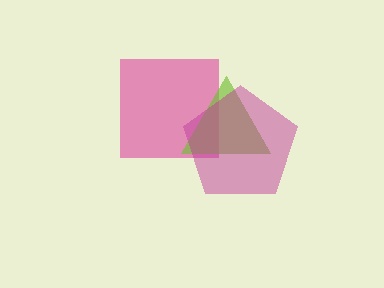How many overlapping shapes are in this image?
There are 3 overlapping shapes in the image.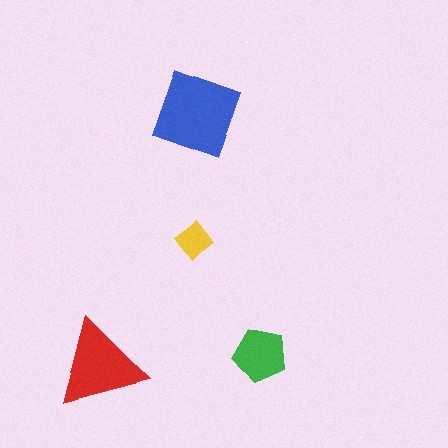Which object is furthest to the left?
The red triangle is leftmost.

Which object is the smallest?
The yellow diamond.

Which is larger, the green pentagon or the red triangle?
The red triangle.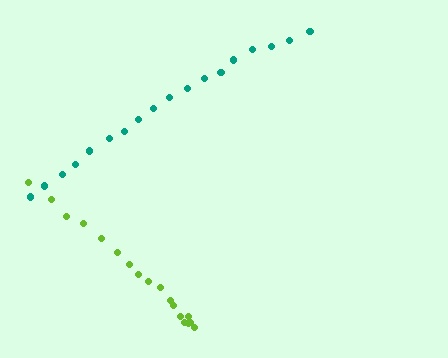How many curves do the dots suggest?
There are 2 distinct paths.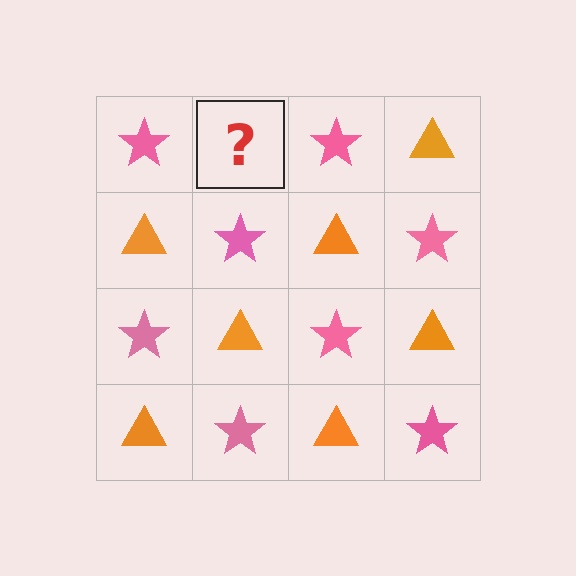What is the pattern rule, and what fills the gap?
The rule is that it alternates pink star and orange triangle in a checkerboard pattern. The gap should be filled with an orange triangle.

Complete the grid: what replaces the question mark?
The question mark should be replaced with an orange triangle.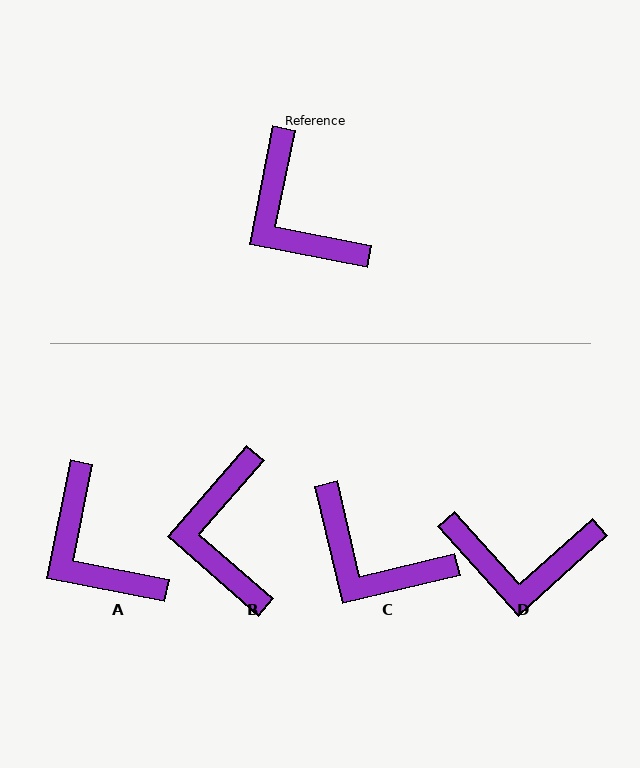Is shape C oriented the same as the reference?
No, it is off by about 25 degrees.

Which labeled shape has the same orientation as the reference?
A.